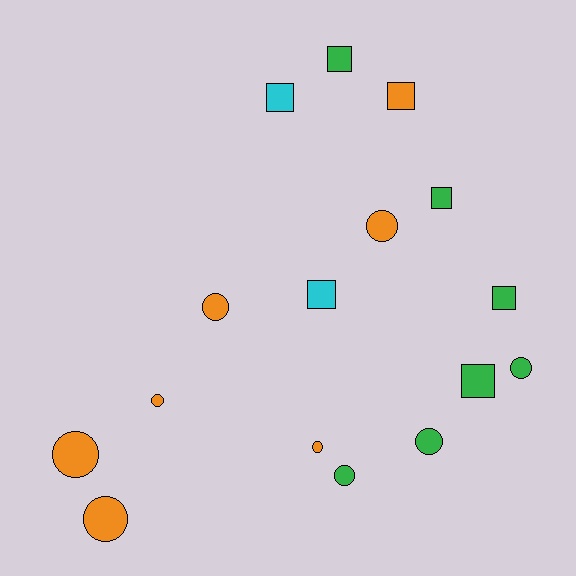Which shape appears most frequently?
Circle, with 9 objects.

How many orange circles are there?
There are 6 orange circles.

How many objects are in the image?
There are 16 objects.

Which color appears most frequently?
Green, with 7 objects.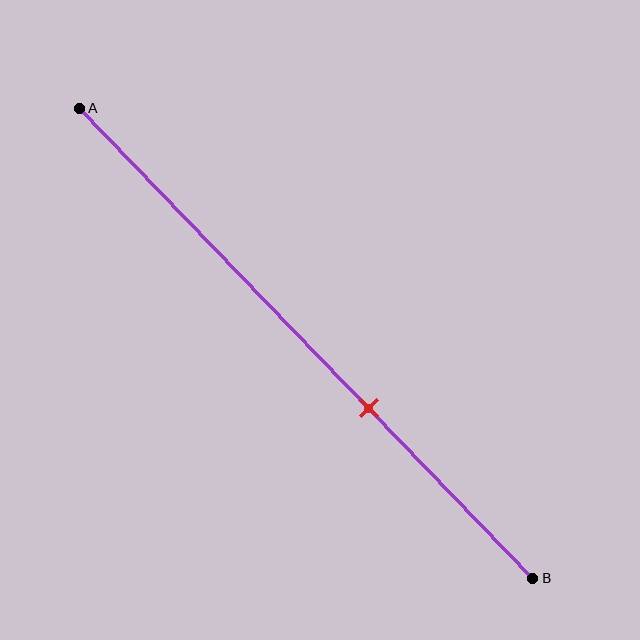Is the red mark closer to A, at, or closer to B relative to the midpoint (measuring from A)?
The red mark is closer to point B than the midpoint of segment AB.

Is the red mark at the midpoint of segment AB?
No, the mark is at about 65% from A, not at the 50% midpoint.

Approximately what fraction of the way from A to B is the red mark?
The red mark is approximately 65% of the way from A to B.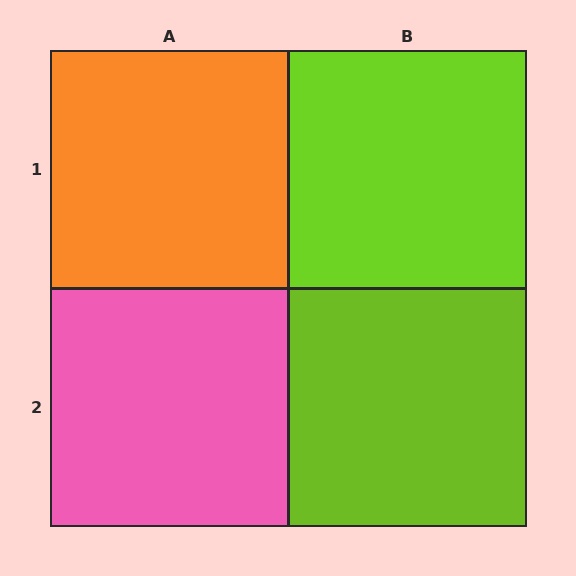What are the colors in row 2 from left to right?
Pink, lime.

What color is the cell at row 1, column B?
Lime.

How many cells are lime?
2 cells are lime.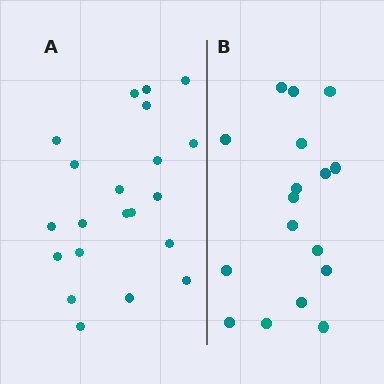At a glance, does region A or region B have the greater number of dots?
Region A (the left region) has more dots.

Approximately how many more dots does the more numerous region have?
Region A has about 4 more dots than region B.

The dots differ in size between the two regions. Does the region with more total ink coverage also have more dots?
No. Region B has more total ink coverage because its dots are larger, but region A actually contains more individual dots. Total area can be misleading — the number of items is what matters here.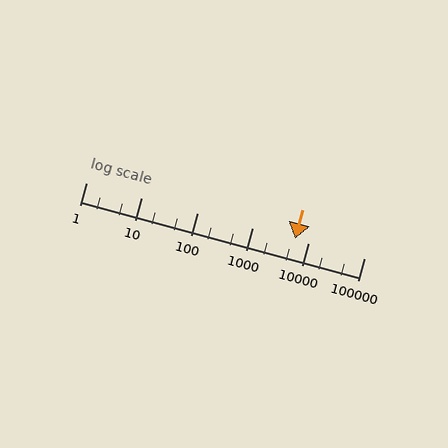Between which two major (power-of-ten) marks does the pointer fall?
The pointer is between 1000 and 10000.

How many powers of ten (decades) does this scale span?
The scale spans 5 decades, from 1 to 100000.